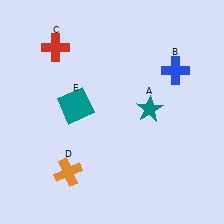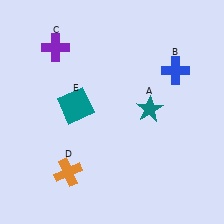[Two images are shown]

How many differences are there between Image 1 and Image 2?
There is 1 difference between the two images.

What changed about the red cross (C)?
In Image 1, C is red. In Image 2, it changed to purple.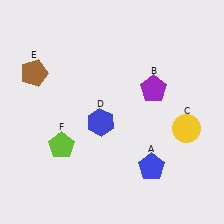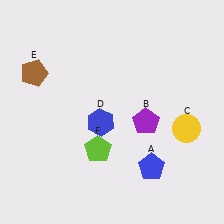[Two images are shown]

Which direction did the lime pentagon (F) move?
The lime pentagon (F) moved right.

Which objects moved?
The objects that moved are: the purple pentagon (B), the lime pentagon (F).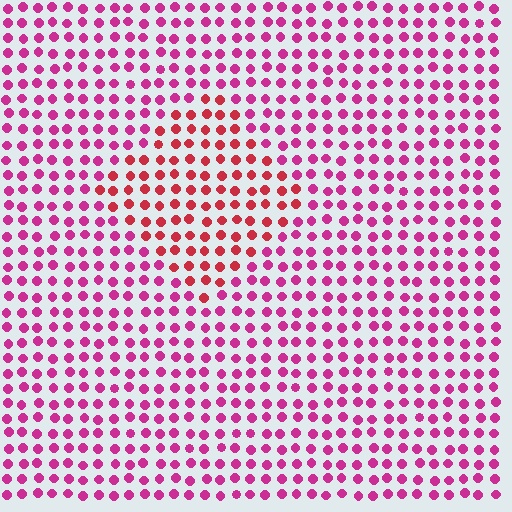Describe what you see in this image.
The image is filled with small magenta elements in a uniform arrangement. A diamond-shaped region is visible where the elements are tinted to a slightly different hue, forming a subtle color boundary.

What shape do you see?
I see a diamond.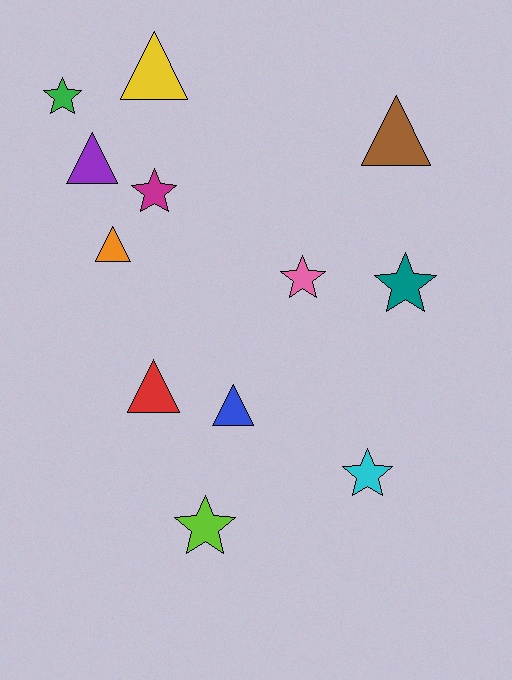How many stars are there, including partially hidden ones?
There are 6 stars.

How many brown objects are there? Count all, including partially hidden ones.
There is 1 brown object.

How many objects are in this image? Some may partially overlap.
There are 12 objects.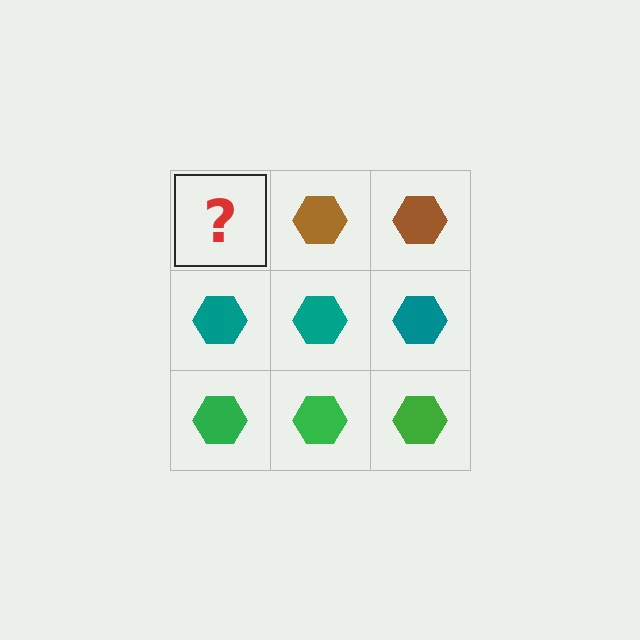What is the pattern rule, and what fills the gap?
The rule is that each row has a consistent color. The gap should be filled with a brown hexagon.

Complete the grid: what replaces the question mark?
The question mark should be replaced with a brown hexagon.